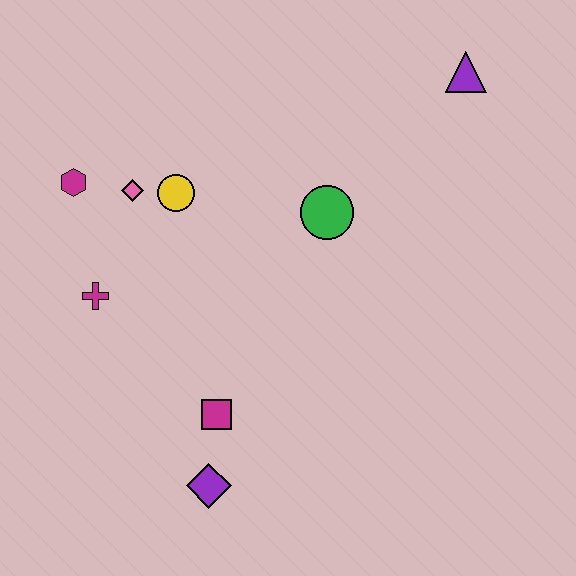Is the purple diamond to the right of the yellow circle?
Yes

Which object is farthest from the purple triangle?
The purple diamond is farthest from the purple triangle.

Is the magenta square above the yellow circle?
No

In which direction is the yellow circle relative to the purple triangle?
The yellow circle is to the left of the purple triangle.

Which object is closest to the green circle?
The yellow circle is closest to the green circle.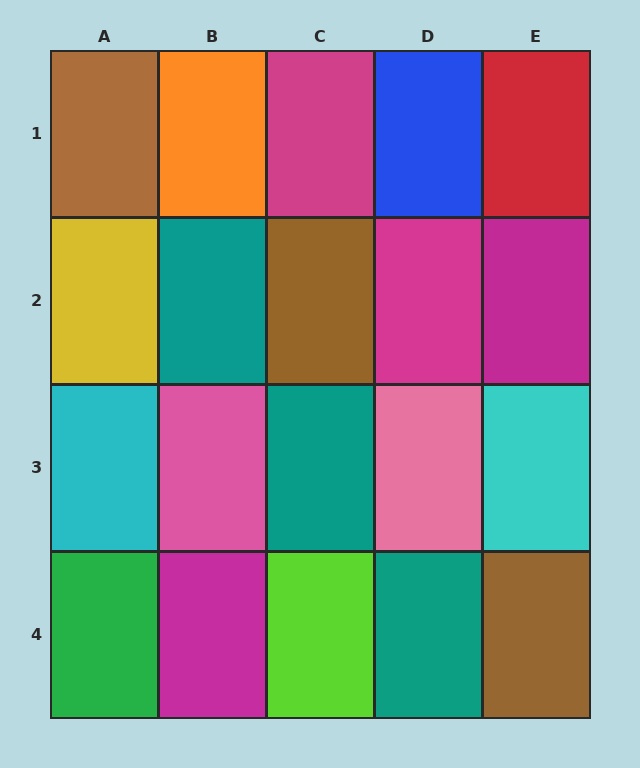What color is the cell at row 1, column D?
Blue.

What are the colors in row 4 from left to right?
Green, magenta, lime, teal, brown.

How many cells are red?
1 cell is red.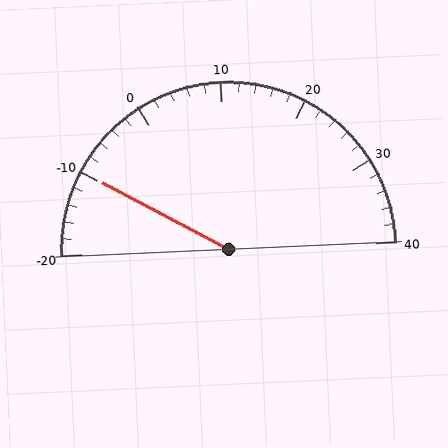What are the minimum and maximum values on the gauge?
The gauge ranges from -20 to 40.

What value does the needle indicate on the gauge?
The needle indicates approximately -10.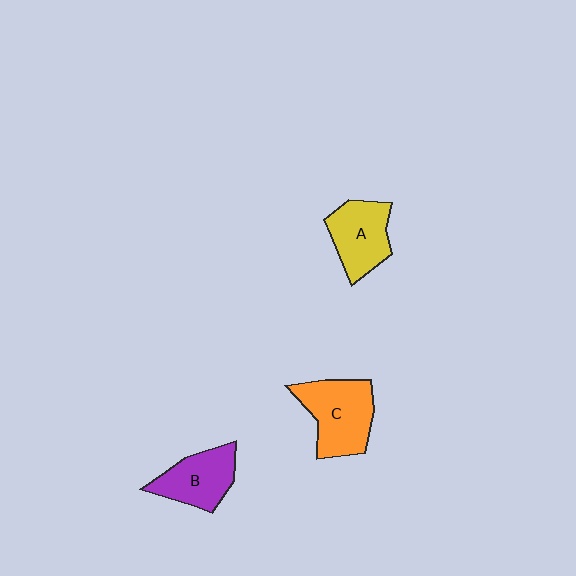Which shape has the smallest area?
Shape B (purple).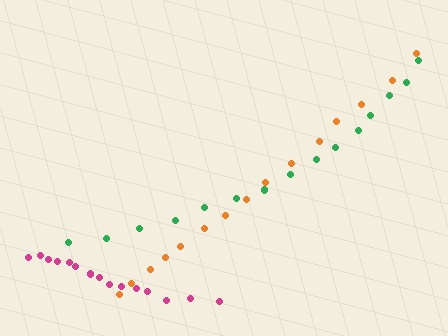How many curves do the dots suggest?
There are 3 distinct paths.